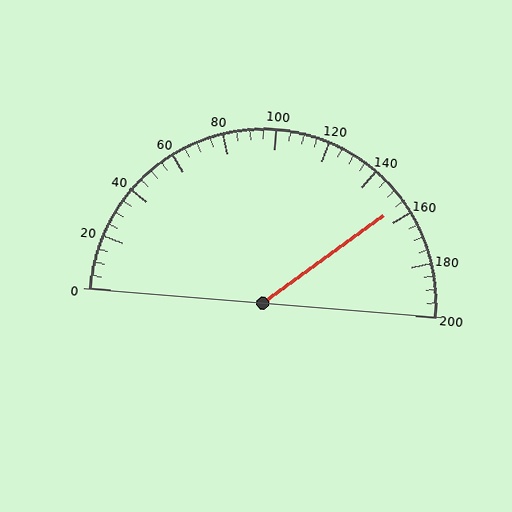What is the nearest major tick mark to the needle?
The nearest major tick mark is 160.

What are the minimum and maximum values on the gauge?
The gauge ranges from 0 to 200.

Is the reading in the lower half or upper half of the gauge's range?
The reading is in the upper half of the range (0 to 200).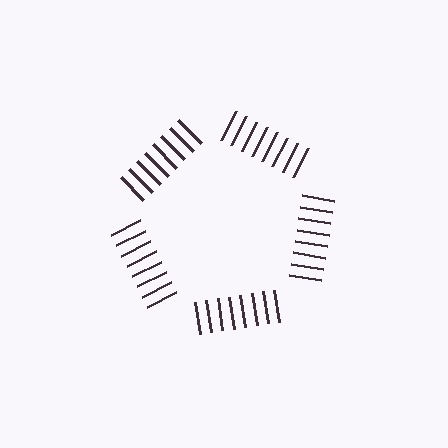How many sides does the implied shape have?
5 sides — the line-ends trace a pentagon.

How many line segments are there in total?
40 — 8 along each of the 5 edges.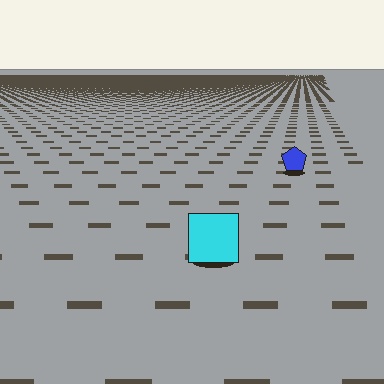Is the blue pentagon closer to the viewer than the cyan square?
No. The cyan square is closer — you can tell from the texture gradient: the ground texture is coarser near it.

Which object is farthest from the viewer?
The blue pentagon is farthest from the viewer. It appears smaller and the ground texture around it is denser.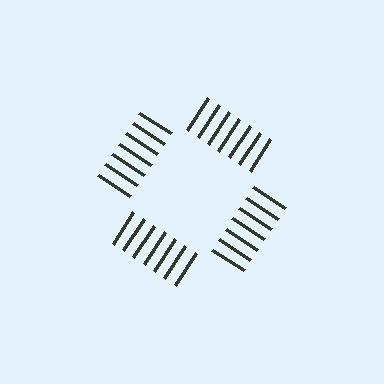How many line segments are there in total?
28 — 7 along each of the 4 edges.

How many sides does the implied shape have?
4 sides — the line-ends trace a square.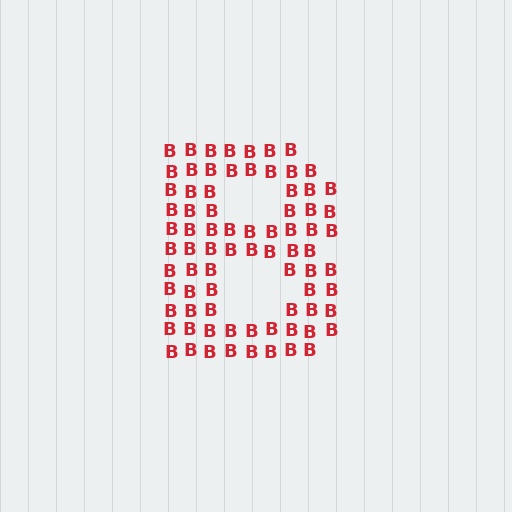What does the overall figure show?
The overall figure shows the letter B.